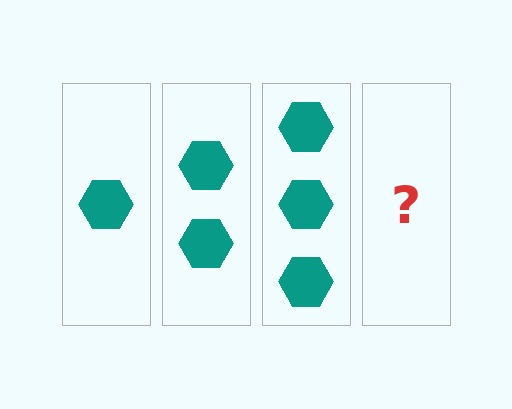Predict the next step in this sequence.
The next step is 4 hexagons.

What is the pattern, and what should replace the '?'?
The pattern is that each step adds one more hexagon. The '?' should be 4 hexagons.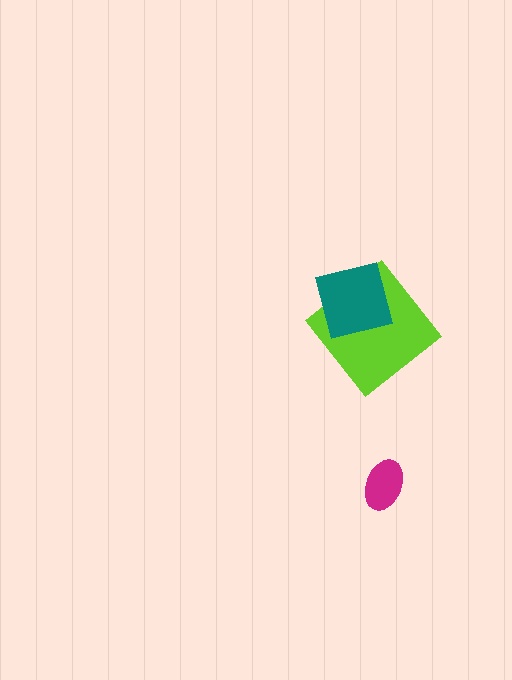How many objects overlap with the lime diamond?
1 object overlaps with the lime diamond.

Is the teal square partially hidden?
No, no other shape covers it.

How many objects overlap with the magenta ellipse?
0 objects overlap with the magenta ellipse.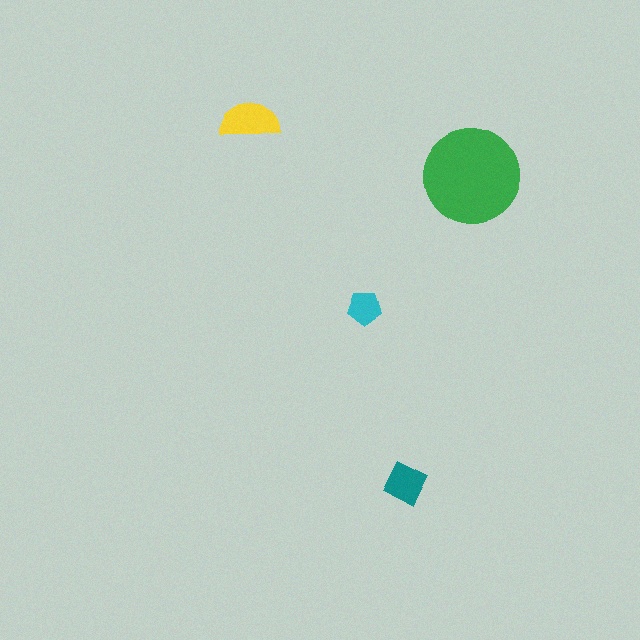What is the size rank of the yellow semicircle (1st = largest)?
2nd.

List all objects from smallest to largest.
The cyan pentagon, the teal diamond, the yellow semicircle, the green circle.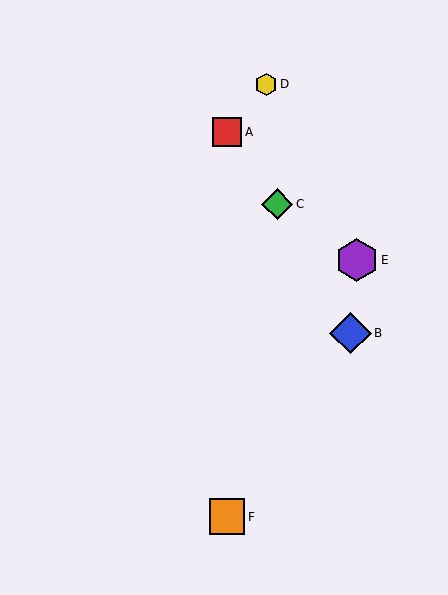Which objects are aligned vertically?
Objects A, F are aligned vertically.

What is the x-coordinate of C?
Object C is at x≈277.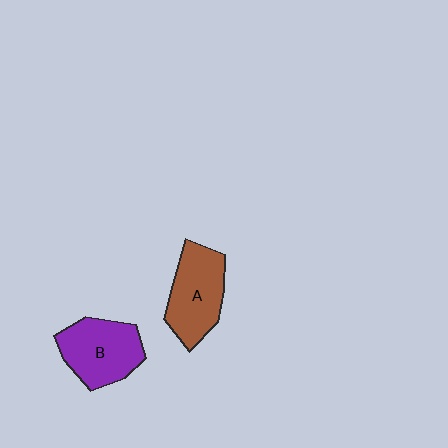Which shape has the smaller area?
Shape A (brown).